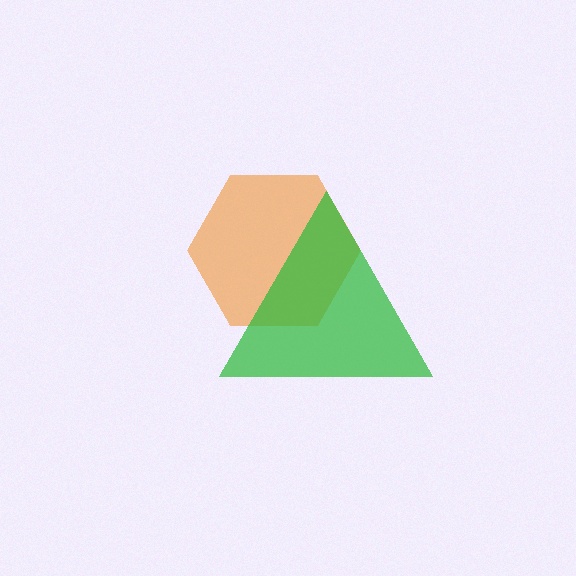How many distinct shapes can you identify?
There are 2 distinct shapes: an orange hexagon, a green triangle.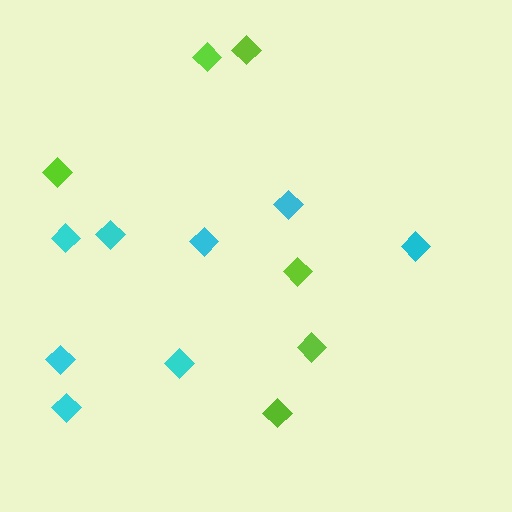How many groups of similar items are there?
There are 2 groups: one group of cyan diamonds (8) and one group of lime diamonds (6).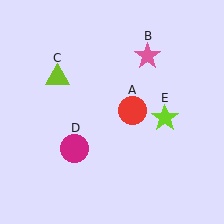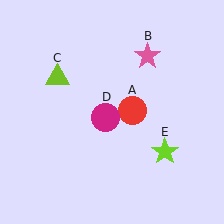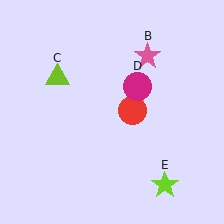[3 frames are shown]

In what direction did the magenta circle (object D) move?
The magenta circle (object D) moved up and to the right.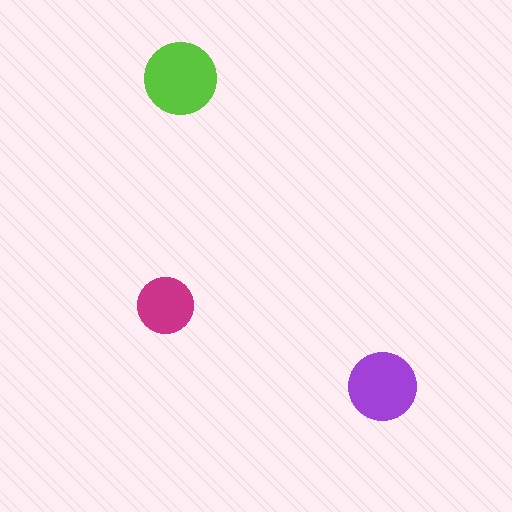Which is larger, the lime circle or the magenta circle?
The lime one.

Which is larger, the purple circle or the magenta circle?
The purple one.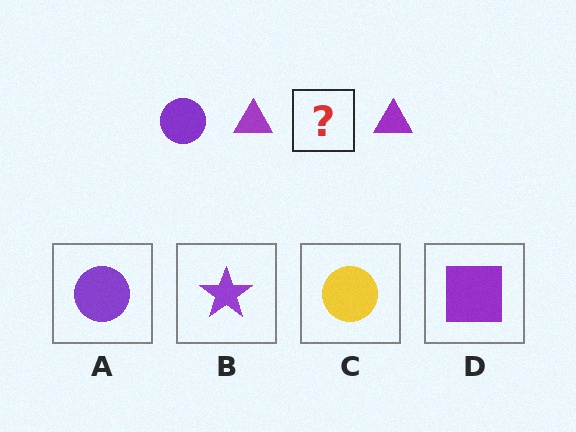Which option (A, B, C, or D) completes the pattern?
A.